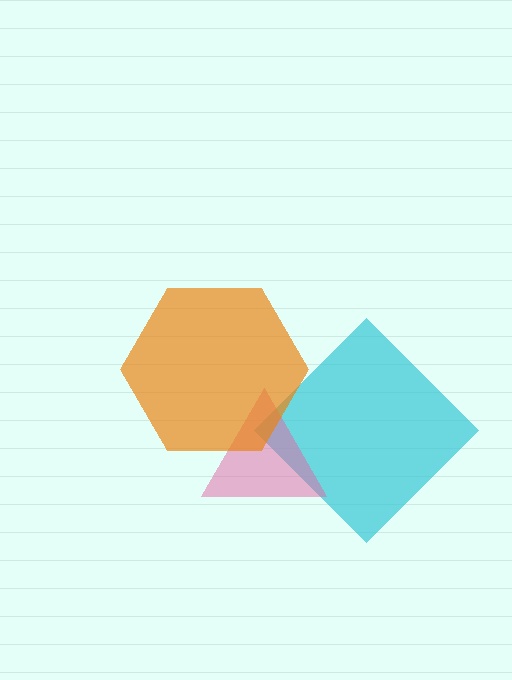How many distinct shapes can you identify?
There are 3 distinct shapes: a cyan diamond, a pink triangle, an orange hexagon.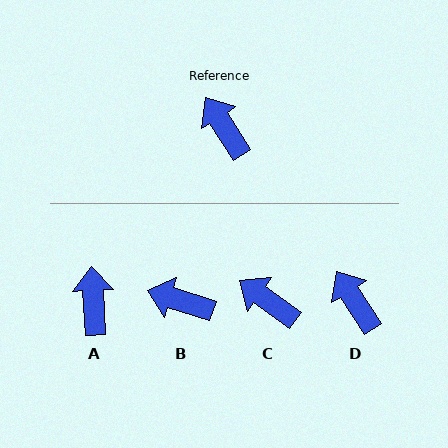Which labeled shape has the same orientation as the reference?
D.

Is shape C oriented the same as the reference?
No, it is off by about 22 degrees.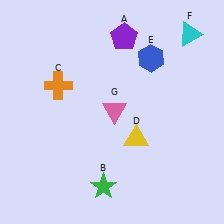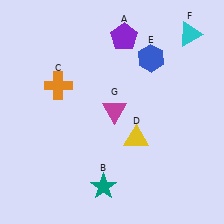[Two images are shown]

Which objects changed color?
B changed from green to teal. G changed from pink to magenta.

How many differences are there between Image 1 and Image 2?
There are 2 differences between the two images.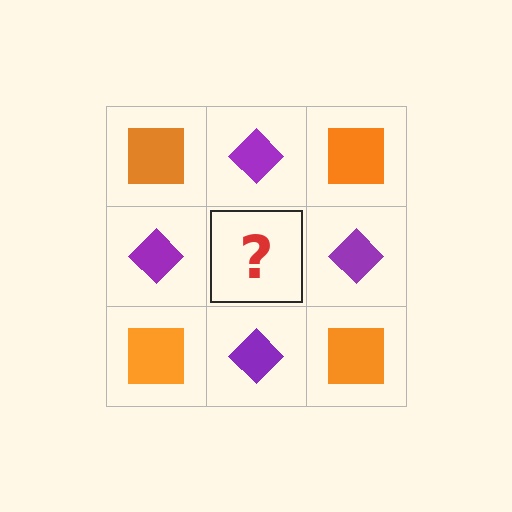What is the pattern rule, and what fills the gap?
The rule is that it alternates orange square and purple diamond in a checkerboard pattern. The gap should be filled with an orange square.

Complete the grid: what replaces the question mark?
The question mark should be replaced with an orange square.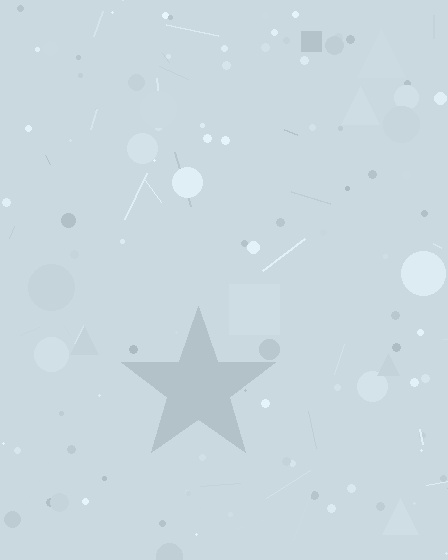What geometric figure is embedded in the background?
A star is embedded in the background.